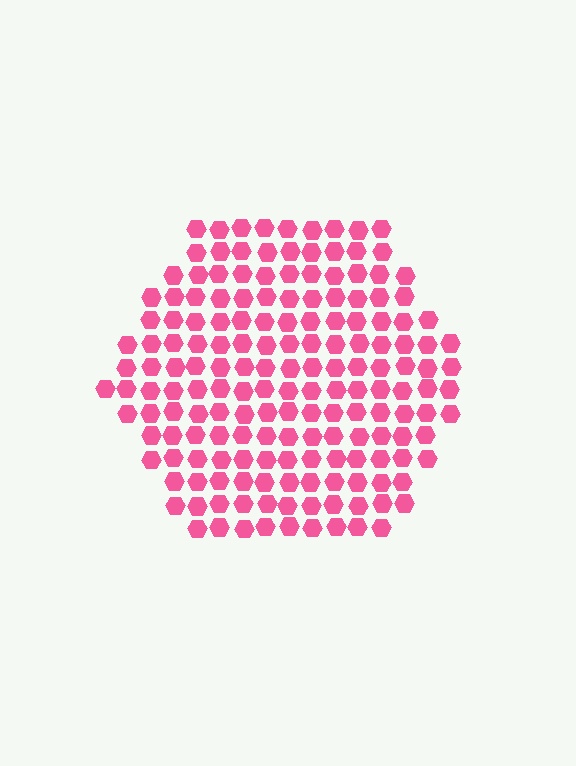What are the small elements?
The small elements are hexagons.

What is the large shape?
The large shape is a hexagon.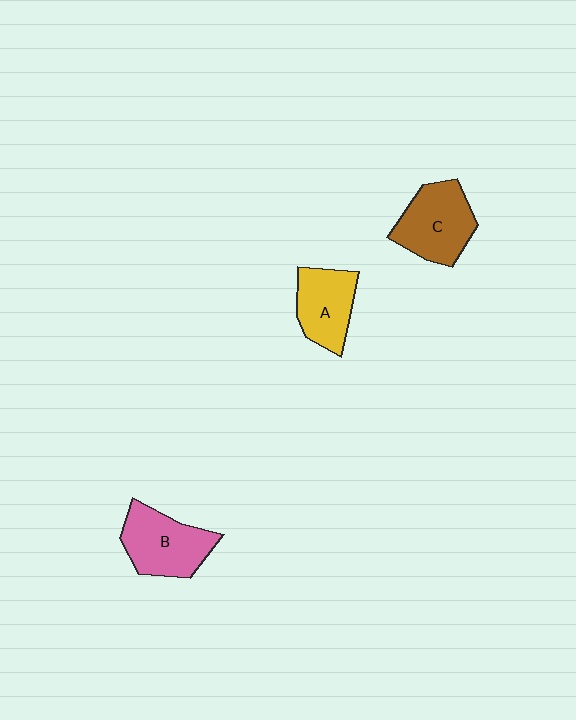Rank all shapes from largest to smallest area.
From largest to smallest: C (brown), B (pink), A (yellow).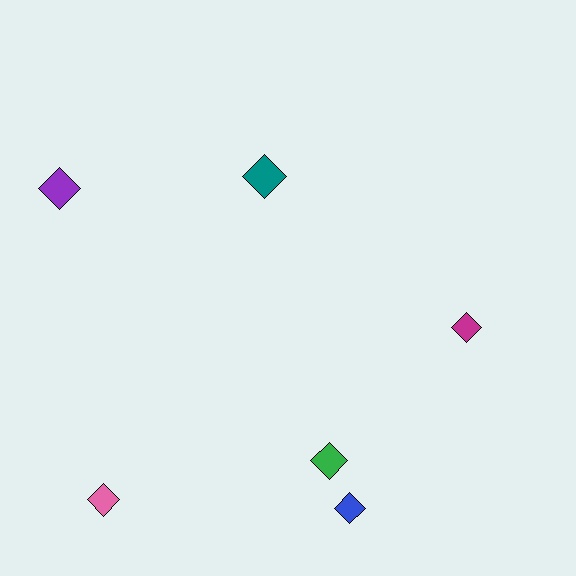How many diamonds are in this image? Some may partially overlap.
There are 6 diamonds.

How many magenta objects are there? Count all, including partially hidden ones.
There is 1 magenta object.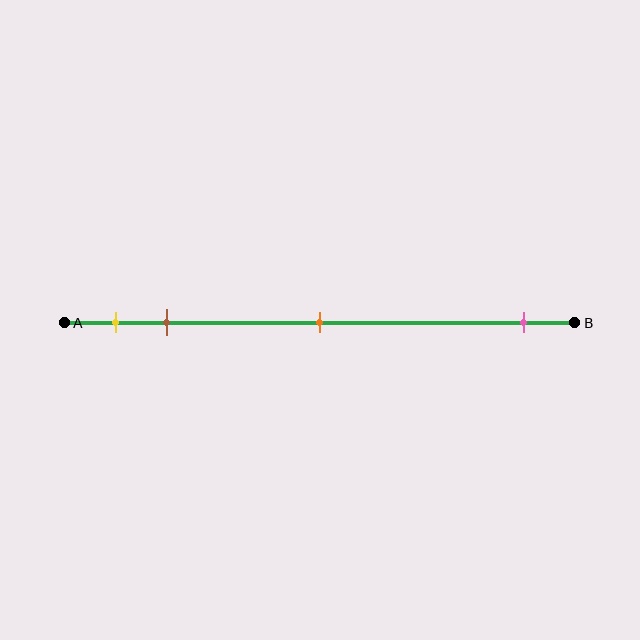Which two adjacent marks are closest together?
The yellow and brown marks are the closest adjacent pair.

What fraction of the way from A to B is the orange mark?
The orange mark is approximately 50% (0.5) of the way from A to B.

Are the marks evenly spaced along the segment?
No, the marks are not evenly spaced.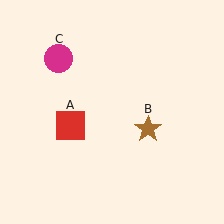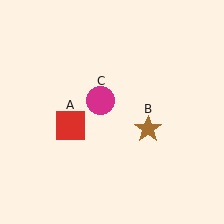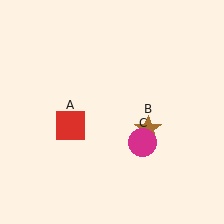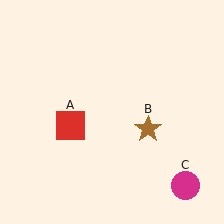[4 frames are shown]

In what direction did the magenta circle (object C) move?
The magenta circle (object C) moved down and to the right.